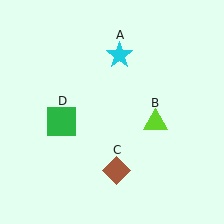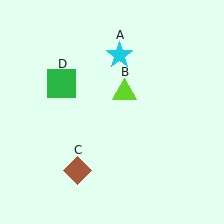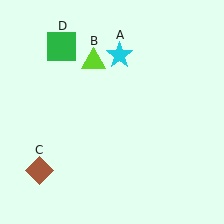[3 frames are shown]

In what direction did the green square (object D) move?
The green square (object D) moved up.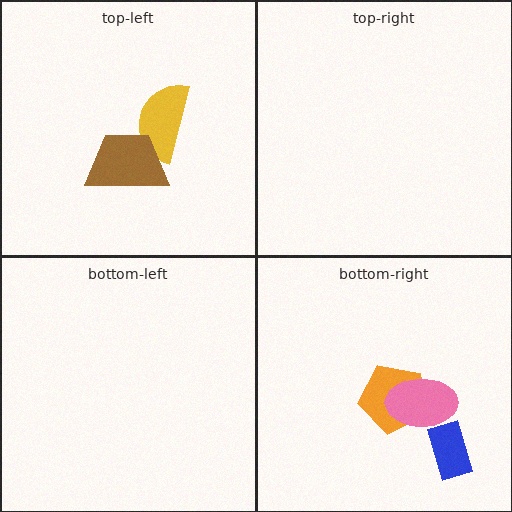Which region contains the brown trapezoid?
The top-left region.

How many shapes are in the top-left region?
2.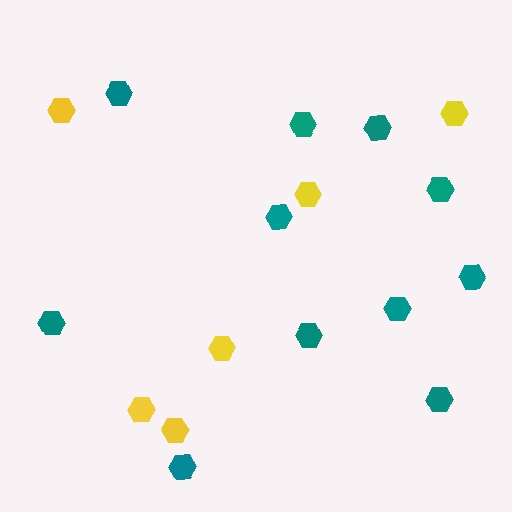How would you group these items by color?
There are 2 groups: one group of teal hexagons (11) and one group of yellow hexagons (6).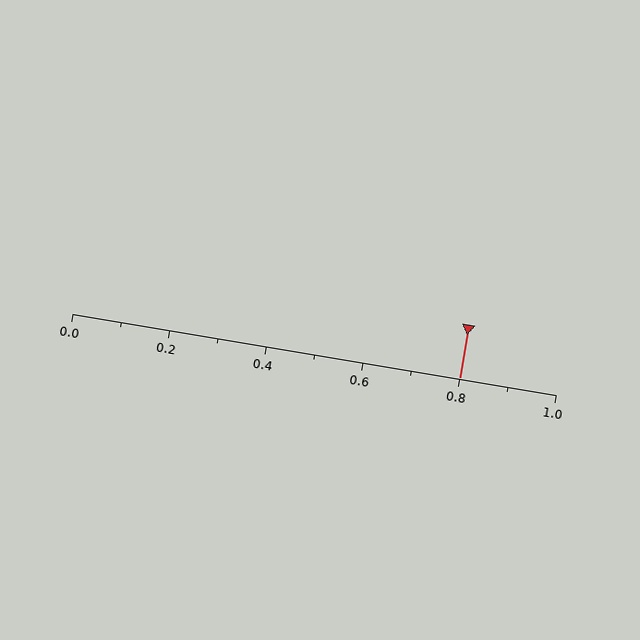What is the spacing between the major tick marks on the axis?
The major ticks are spaced 0.2 apart.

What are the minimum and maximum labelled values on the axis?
The axis runs from 0.0 to 1.0.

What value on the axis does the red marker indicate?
The marker indicates approximately 0.8.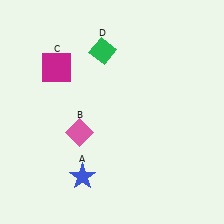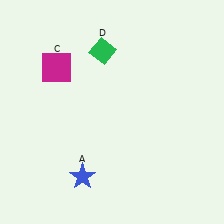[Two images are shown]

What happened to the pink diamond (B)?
The pink diamond (B) was removed in Image 2. It was in the bottom-left area of Image 1.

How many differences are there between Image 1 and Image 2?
There is 1 difference between the two images.